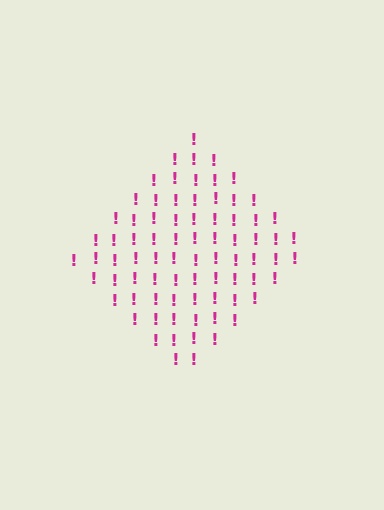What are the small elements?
The small elements are exclamation marks.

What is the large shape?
The large shape is a diamond.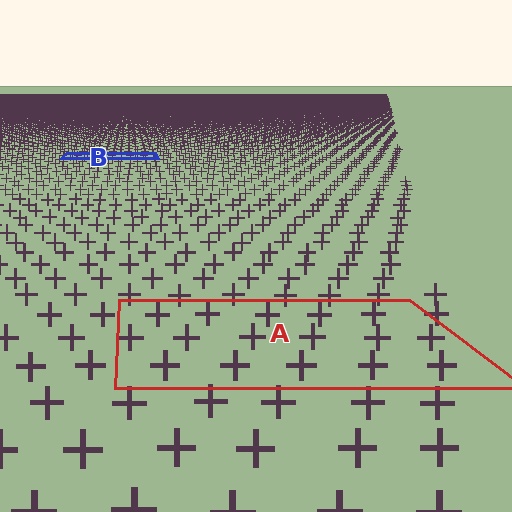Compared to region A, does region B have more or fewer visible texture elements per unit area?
Region B has more texture elements per unit area — they are packed more densely because it is farther away.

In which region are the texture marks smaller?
The texture marks are smaller in region B, because it is farther away.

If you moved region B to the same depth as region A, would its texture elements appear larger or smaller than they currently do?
They would appear larger. At a closer depth, the same texture elements are projected at a bigger on-screen size.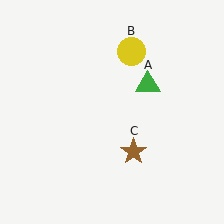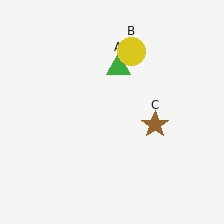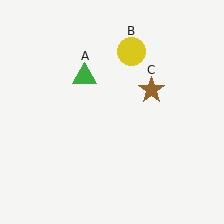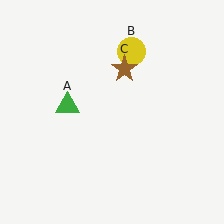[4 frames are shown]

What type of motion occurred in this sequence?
The green triangle (object A), brown star (object C) rotated counterclockwise around the center of the scene.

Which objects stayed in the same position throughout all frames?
Yellow circle (object B) remained stationary.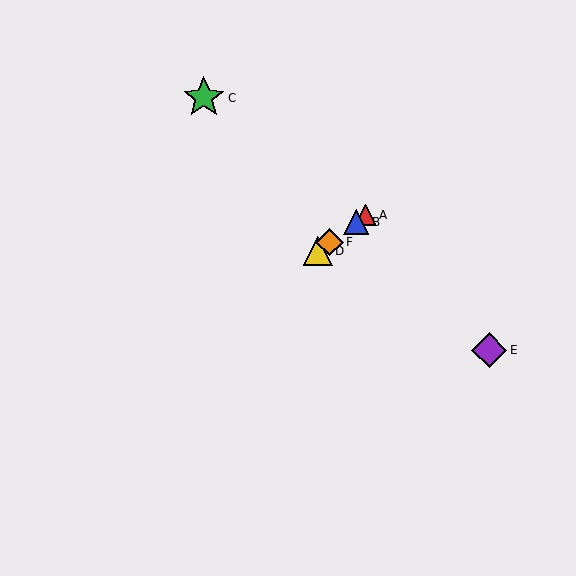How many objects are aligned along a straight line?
4 objects (A, B, D, F) are aligned along a straight line.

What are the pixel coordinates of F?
Object F is at (329, 242).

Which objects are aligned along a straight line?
Objects A, B, D, F are aligned along a straight line.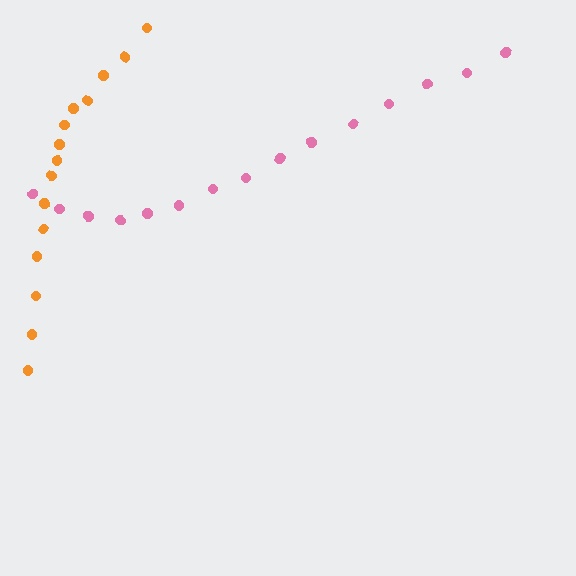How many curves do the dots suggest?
There are 2 distinct paths.